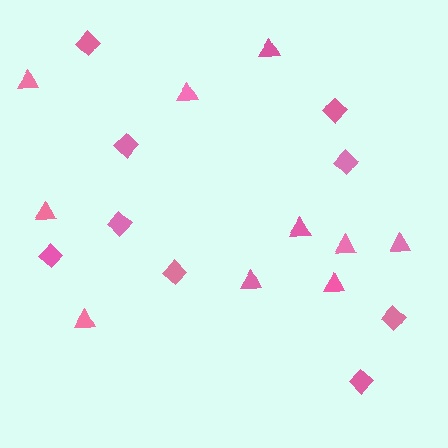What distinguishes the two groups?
There are 2 groups: one group of diamonds (9) and one group of triangles (10).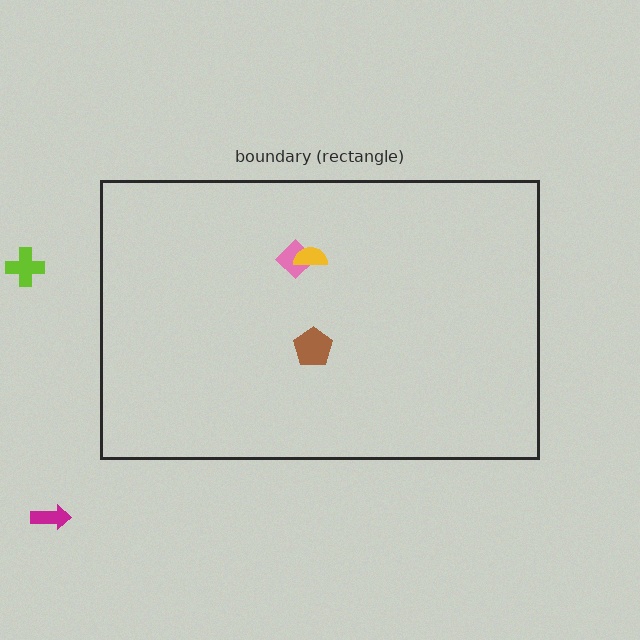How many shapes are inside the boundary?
3 inside, 2 outside.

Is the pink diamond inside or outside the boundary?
Inside.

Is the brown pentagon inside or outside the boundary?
Inside.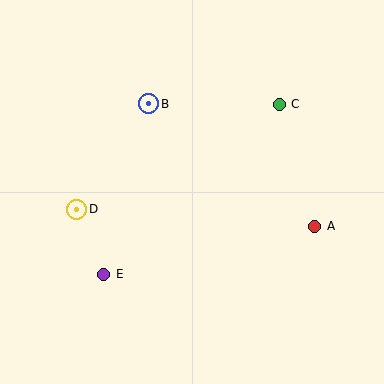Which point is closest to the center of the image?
Point B at (149, 104) is closest to the center.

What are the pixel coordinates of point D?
Point D is at (77, 209).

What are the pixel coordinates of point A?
Point A is at (315, 226).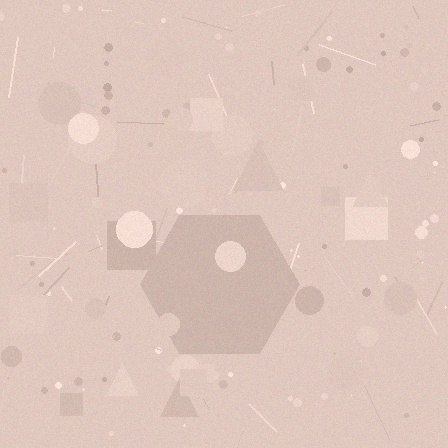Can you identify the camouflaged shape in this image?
The camouflaged shape is a hexagon.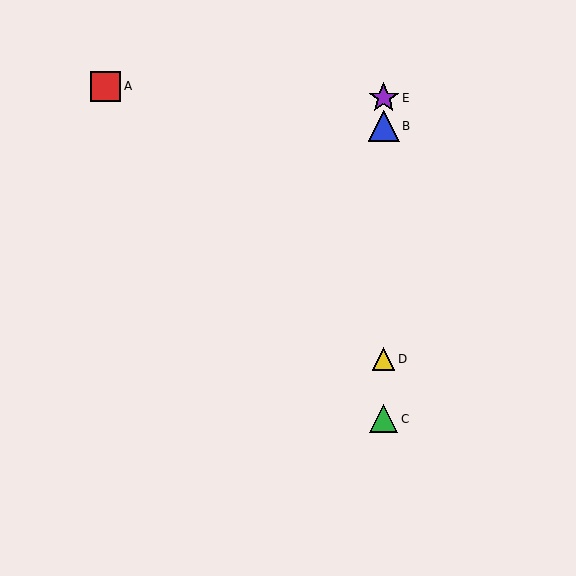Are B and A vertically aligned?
No, B is at x≈384 and A is at x≈106.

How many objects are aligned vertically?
4 objects (B, C, D, E) are aligned vertically.